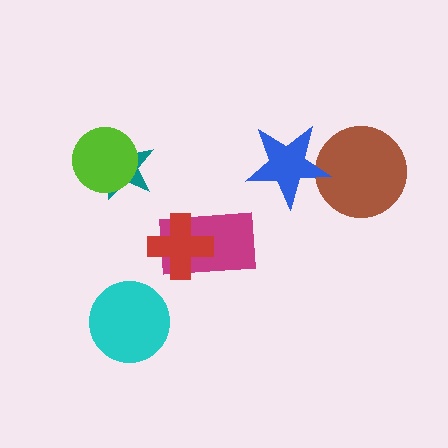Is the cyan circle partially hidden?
No, no other shape covers it.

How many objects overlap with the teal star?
1 object overlaps with the teal star.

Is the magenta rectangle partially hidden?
Yes, it is partially covered by another shape.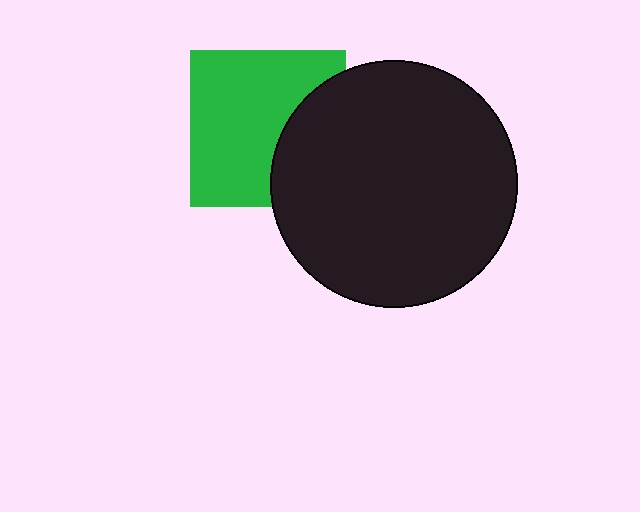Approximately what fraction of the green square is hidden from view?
Roughly 32% of the green square is hidden behind the black circle.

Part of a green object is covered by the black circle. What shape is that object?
It is a square.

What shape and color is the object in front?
The object in front is a black circle.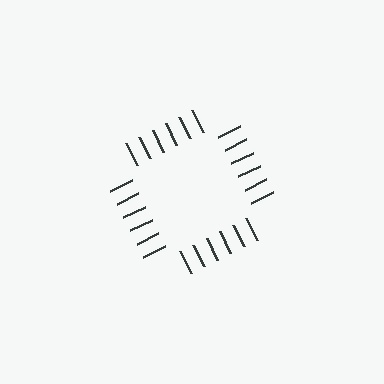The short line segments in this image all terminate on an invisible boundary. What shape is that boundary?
An illusory square — the line segments terminate on its edges but no continuous stroke is drawn.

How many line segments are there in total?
24 — 6 along each of the 4 edges.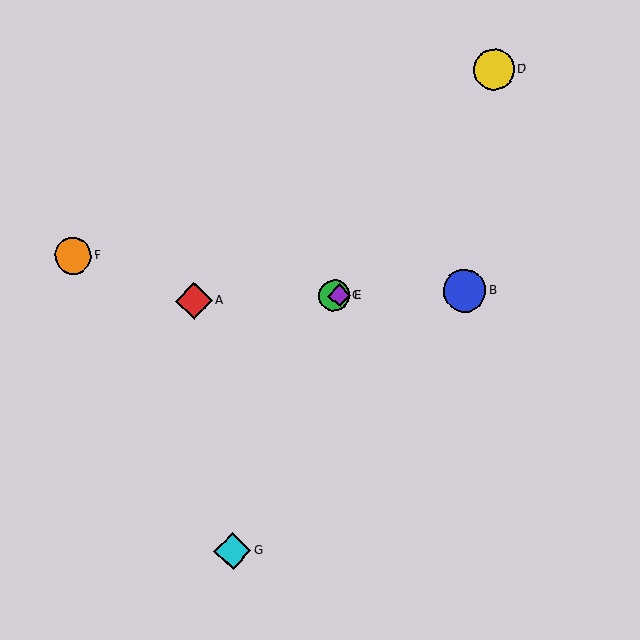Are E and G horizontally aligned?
No, E is at y≈295 and G is at y≈551.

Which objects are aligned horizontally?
Objects A, B, C, E are aligned horizontally.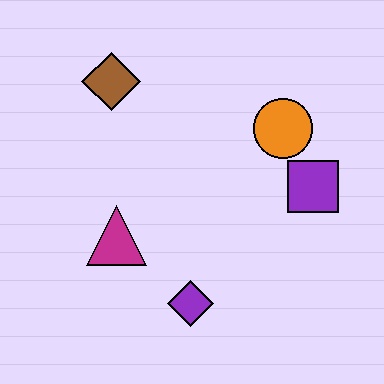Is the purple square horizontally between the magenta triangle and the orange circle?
No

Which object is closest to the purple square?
The orange circle is closest to the purple square.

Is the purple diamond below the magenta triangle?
Yes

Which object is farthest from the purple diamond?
The brown diamond is farthest from the purple diamond.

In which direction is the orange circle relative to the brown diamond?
The orange circle is to the right of the brown diamond.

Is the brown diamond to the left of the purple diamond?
Yes